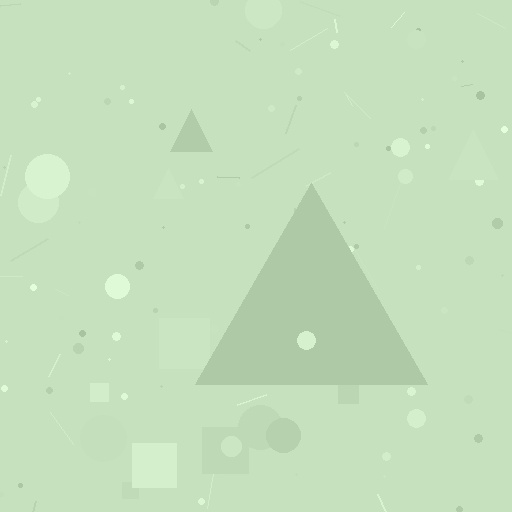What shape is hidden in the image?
A triangle is hidden in the image.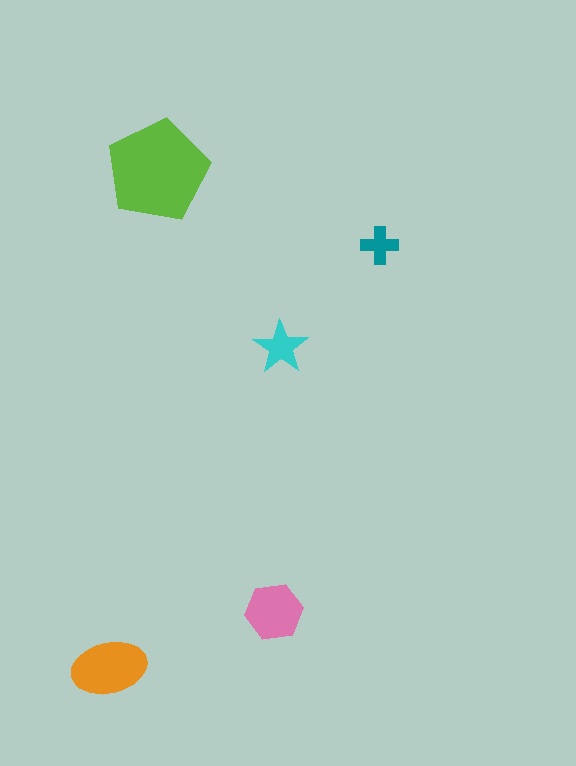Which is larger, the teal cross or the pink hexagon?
The pink hexagon.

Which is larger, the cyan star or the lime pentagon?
The lime pentagon.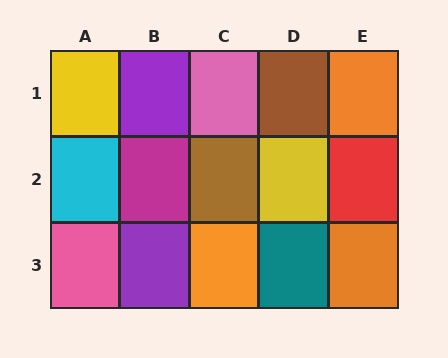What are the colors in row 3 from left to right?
Pink, purple, orange, teal, orange.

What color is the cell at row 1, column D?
Brown.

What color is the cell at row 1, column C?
Pink.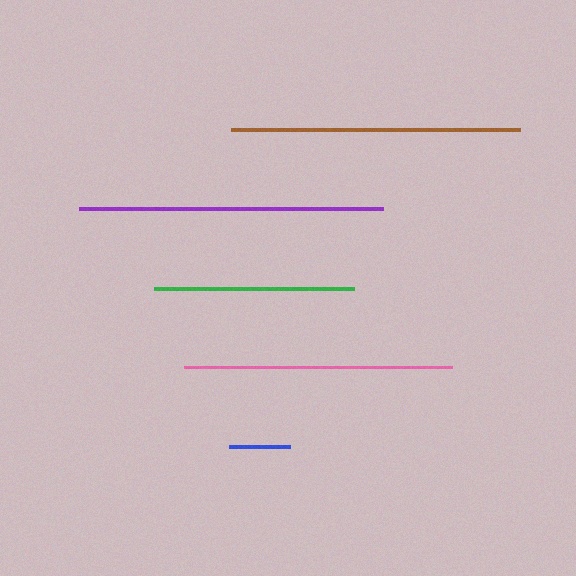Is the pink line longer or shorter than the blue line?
The pink line is longer than the blue line.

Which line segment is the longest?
The purple line is the longest at approximately 305 pixels.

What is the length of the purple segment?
The purple segment is approximately 305 pixels long.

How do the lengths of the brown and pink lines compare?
The brown and pink lines are approximately the same length.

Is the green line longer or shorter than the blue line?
The green line is longer than the blue line.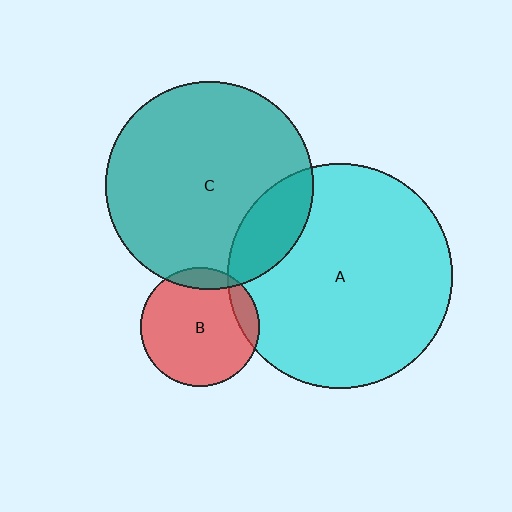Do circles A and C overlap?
Yes.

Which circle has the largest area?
Circle A (cyan).